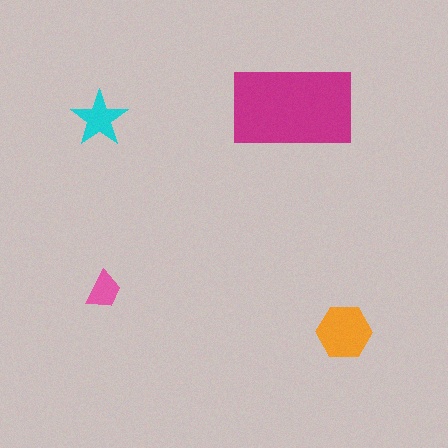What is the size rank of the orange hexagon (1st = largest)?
2nd.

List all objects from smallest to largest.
The pink trapezoid, the cyan star, the orange hexagon, the magenta rectangle.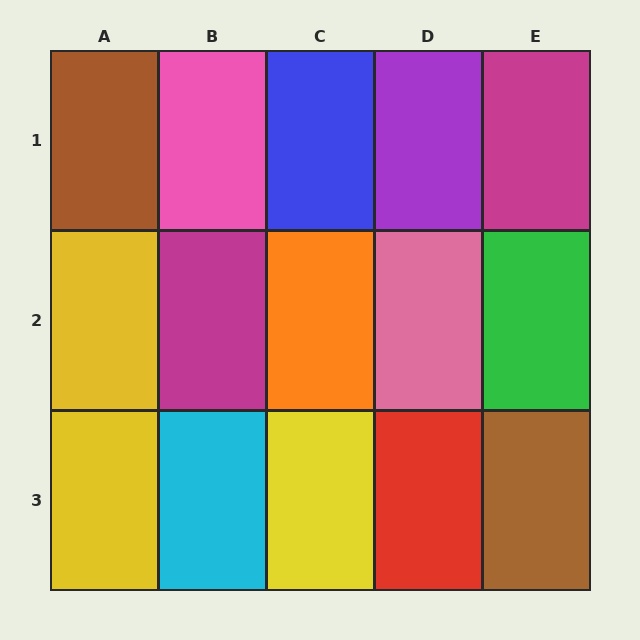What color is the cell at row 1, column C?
Blue.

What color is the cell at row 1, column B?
Pink.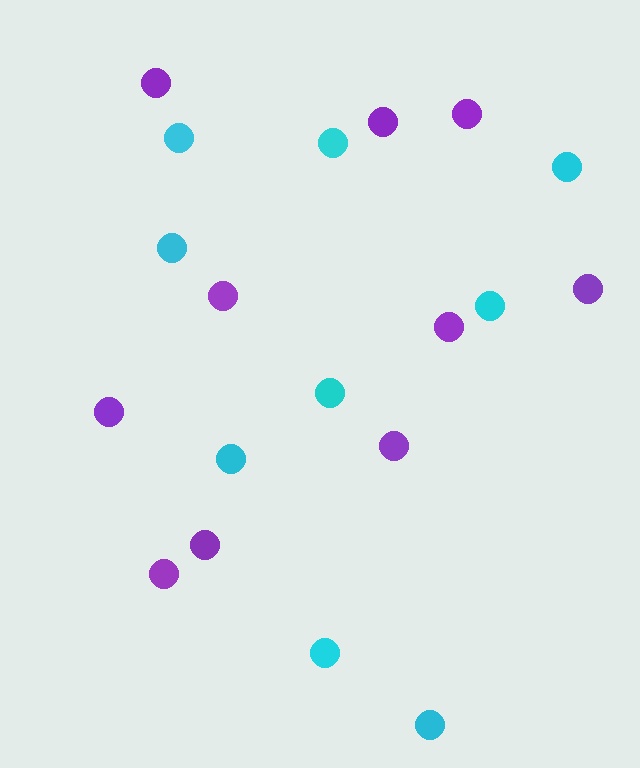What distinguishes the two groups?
There are 2 groups: one group of cyan circles (9) and one group of purple circles (10).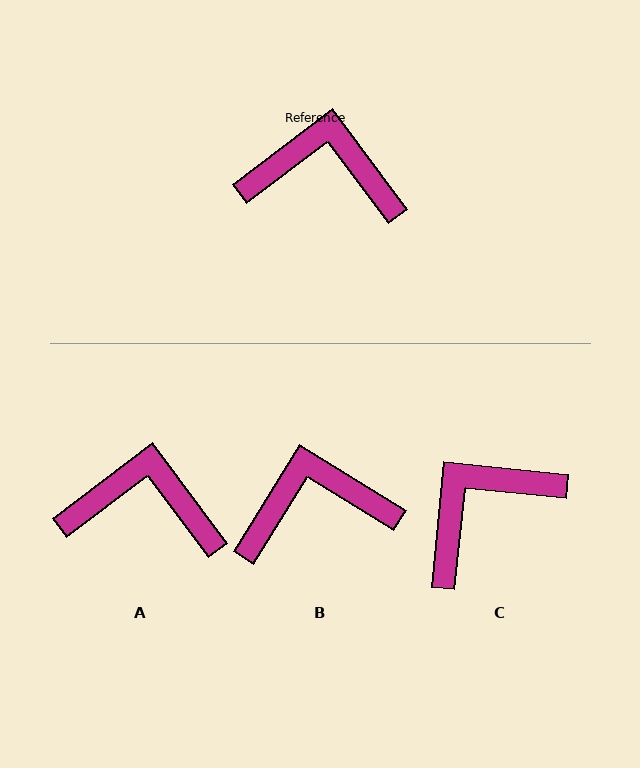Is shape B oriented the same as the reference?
No, it is off by about 22 degrees.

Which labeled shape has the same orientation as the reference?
A.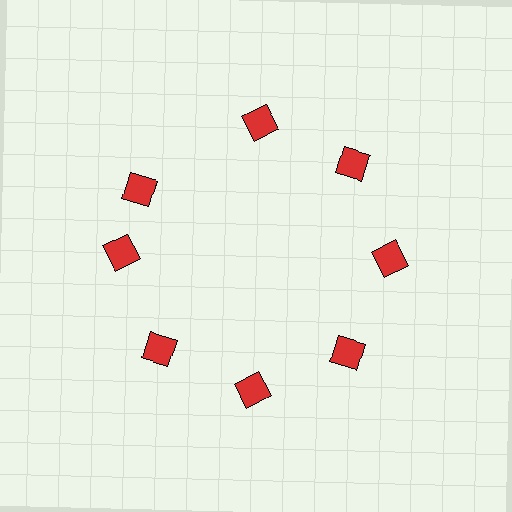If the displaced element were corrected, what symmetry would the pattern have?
It would have 8-fold rotational symmetry — the pattern would map onto itself every 45 degrees.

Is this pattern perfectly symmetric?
No. The 8 red diamonds are arranged in a ring, but one element near the 10 o'clock position is rotated out of alignment along the ring, breaking the 8-fold rotational symmetry.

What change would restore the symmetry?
The symmetry would be restored by rotating it back into even spacing with its neighbors so that all 8 diamonds sit at equal angles and equal distance from the center.